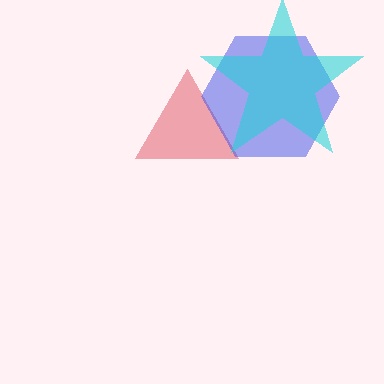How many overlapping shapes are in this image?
There are 3 overlapping shapes in the image.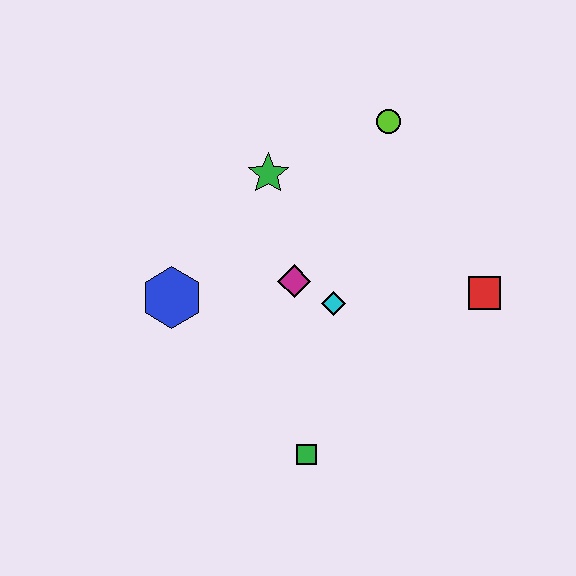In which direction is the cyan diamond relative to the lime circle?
The cyan diamond is below the lime circle.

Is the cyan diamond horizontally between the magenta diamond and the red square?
Yes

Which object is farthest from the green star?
The green square is farthest from the green star.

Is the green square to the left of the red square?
Yes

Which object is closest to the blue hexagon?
The magenta diamond is closest to the blue hexagon.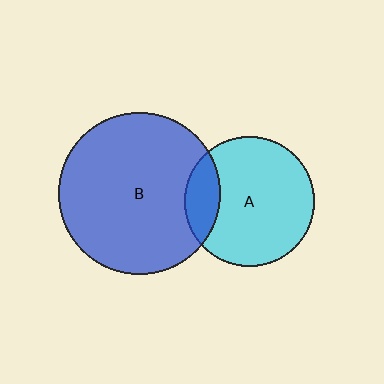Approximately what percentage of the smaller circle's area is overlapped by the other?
Approximately 20%.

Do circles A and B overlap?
Yes.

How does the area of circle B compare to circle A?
Approximately 1.6 times.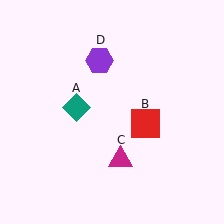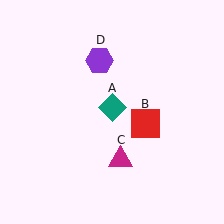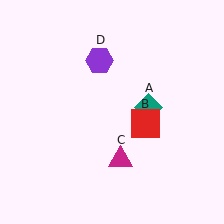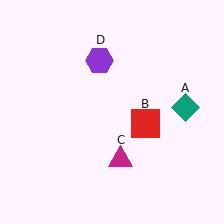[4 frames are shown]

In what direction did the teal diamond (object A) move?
The teal diamond (object A) moved right.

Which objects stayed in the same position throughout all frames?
Red square (object B) and magenta triangle (object C) and purple hexagon (object D) remained stationary.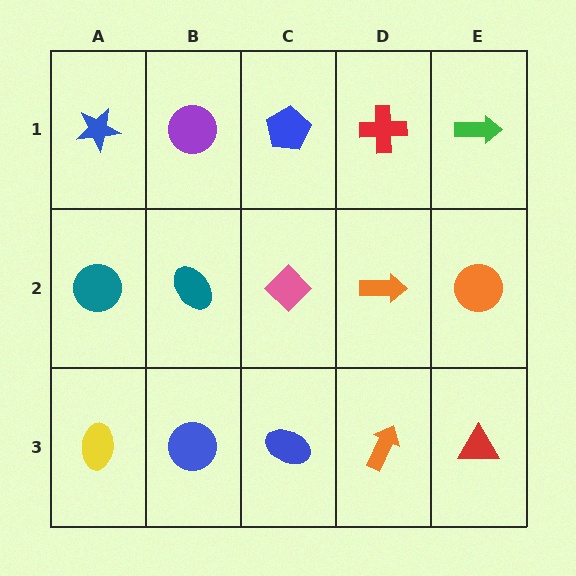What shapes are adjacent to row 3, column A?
A teal circle (row 2, column A), a blue circle (row 3, column B).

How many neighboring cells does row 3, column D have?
3.